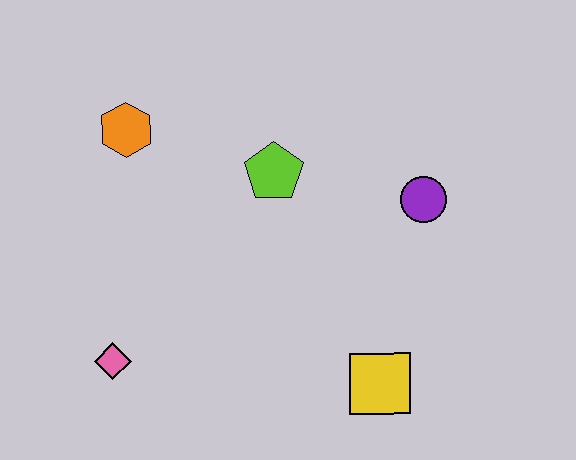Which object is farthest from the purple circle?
The pink diamond is farthest from the purple circle.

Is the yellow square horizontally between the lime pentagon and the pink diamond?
No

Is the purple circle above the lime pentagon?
No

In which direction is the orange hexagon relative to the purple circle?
The orange hexagon is to the left of the purple circle.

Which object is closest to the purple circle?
The lime pentagon is closest to the purple circle.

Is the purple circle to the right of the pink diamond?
Yes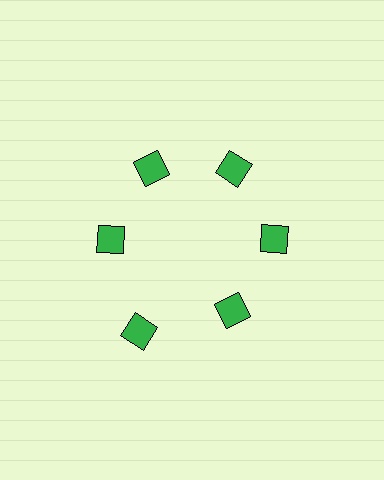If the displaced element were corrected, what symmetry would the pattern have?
It would have 6-fold rotational symmetry — the pattern would map onto itself every 60 degrees.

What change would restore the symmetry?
The symmetry would be restored by moving it inward, back onto the ring so that all 6 squares sit at equal angles and equal distance from the center.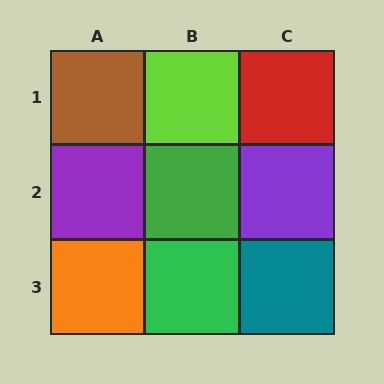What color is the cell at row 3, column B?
Green.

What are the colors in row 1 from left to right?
Brown, lime, red.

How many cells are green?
2 cells are green.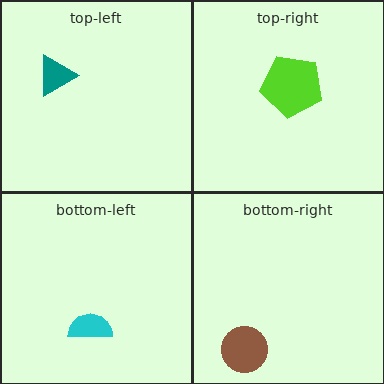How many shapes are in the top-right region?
1.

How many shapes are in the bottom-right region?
1.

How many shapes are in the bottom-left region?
1.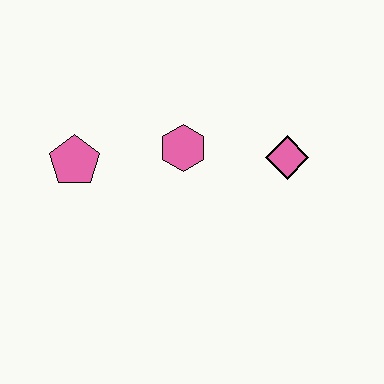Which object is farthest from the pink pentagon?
The pink diamond is farthest from the pink pentagon.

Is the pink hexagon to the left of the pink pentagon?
No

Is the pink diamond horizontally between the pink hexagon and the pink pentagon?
No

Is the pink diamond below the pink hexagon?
Yes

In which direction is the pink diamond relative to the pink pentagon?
The pink diamond is to the right of the pink pentagon.